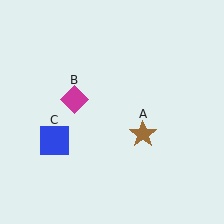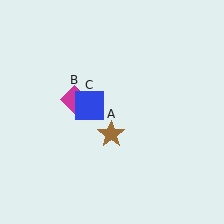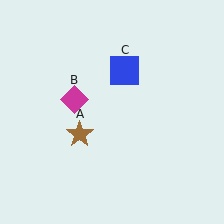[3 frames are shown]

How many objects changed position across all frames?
2 objects changed position: brown star (object A), blue square (object C).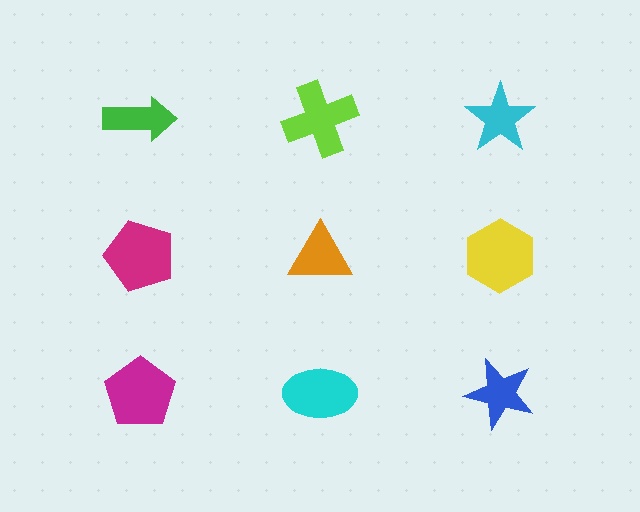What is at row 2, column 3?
A yellow hexagon.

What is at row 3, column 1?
A magenta pentagon.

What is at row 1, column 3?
A cyan star.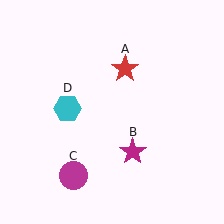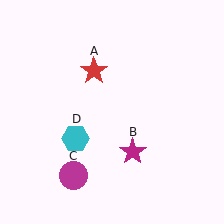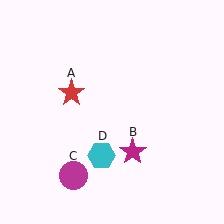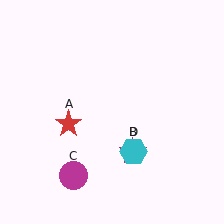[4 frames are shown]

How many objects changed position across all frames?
2 objects changed position: red star (object A), cyan hexagon (object D).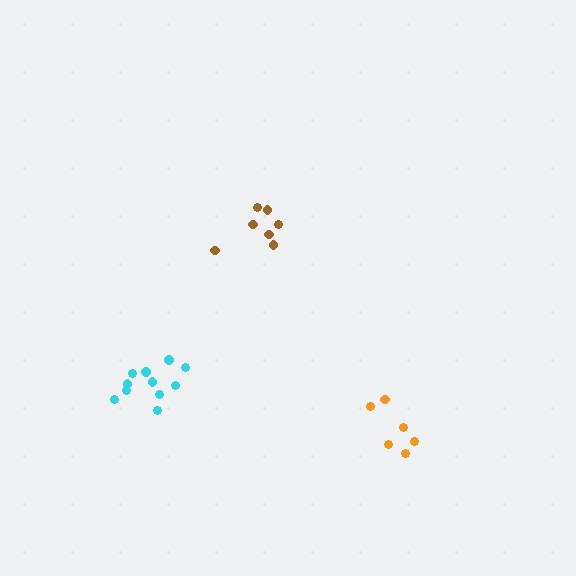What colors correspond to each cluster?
The clusters are colored: brown, cyan, orange.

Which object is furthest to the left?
The cyan cluster is leftmost.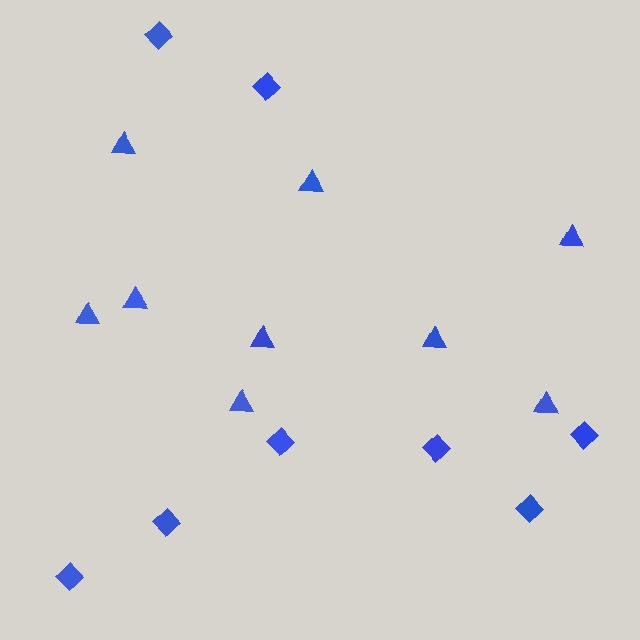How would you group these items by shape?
There are 2 groups: one group of triangles (9) and one group of diamonds (8).